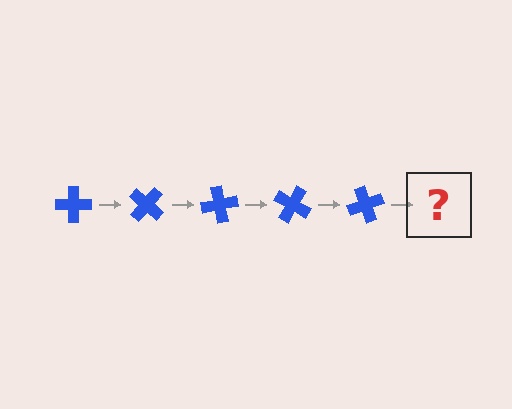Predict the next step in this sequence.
The next step is a blue cross rotated 200 degrees.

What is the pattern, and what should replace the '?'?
The pattern is that the cross rotates 40 degrees each step. The '?' should be a blue cross rotated 200 degrees.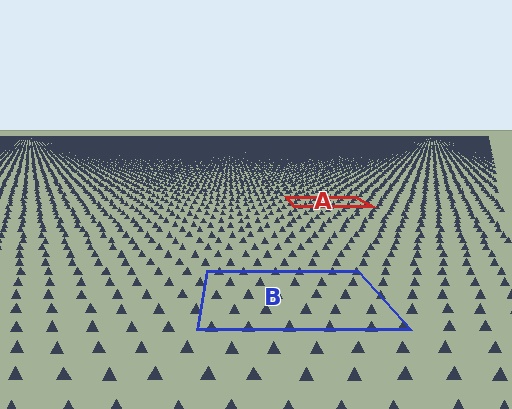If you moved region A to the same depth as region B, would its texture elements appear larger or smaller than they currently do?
They would appear larger. At a closer depth, the same texture elements are projected at a bigger on-screen size.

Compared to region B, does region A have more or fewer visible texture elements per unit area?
Region A has more texture elements per unit area — they are packed more densely because it is farther away.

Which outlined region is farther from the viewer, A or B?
Region A is farther from the viewer — the texture elements inside it appear smaller and more densely packed.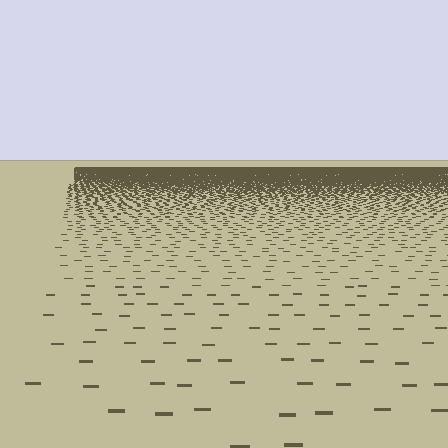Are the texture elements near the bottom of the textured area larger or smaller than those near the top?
Larger. Near the bottom, elements are closer to the viewer and appear at a bigger on-screen size.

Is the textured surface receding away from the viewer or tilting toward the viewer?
The surface is receding away from the viewer. Texture elements get smaller and denser toward the top.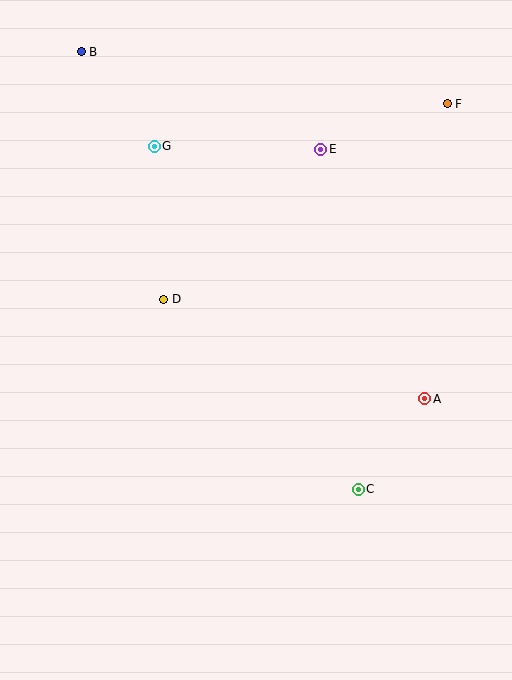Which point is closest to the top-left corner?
Point B is closest to the top-left corner.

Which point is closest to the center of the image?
Point D at (164, 299) is closest to the center.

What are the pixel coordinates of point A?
Point A is at (425, 399).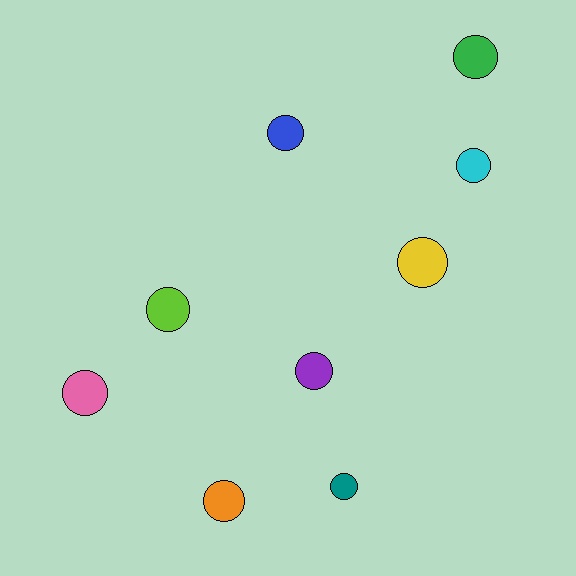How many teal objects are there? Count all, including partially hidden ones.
There is 1 teal object.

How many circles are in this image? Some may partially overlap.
There are 9 circles.